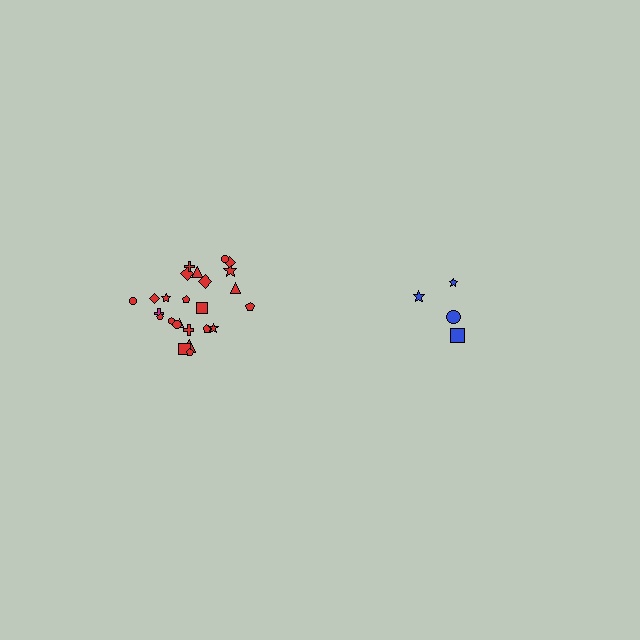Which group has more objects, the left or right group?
The left group.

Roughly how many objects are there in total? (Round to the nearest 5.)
Roughly 30 objects in total.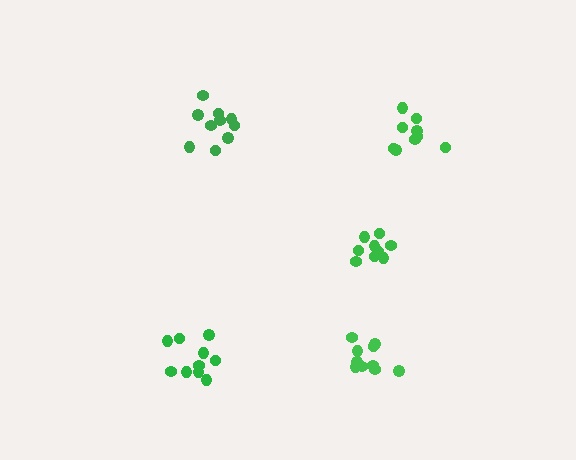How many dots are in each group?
Group 1: 10 dots, Group 2: 10 dots, Group 3: 9 dots, Group 4: 10 dots, Group 5: 9 dots (48 total).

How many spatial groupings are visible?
There are 5 spatial groupings.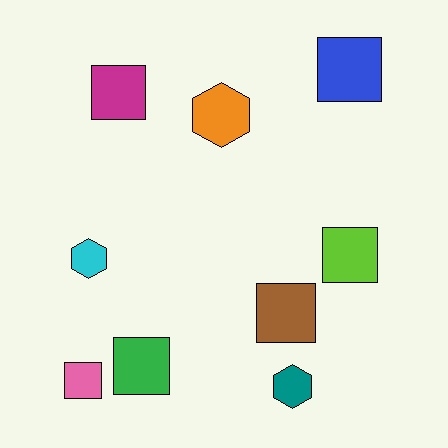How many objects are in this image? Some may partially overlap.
There are 9 objects.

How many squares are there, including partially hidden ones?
There are 6 squares.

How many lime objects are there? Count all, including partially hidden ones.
There is 1 lime object.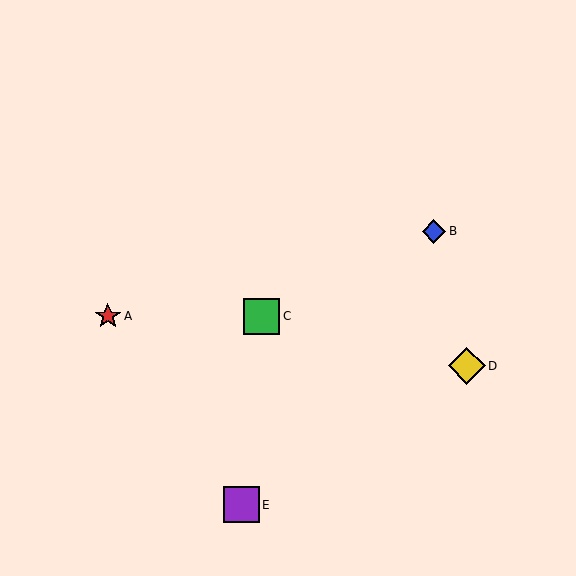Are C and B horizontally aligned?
No, C is at y≈316 and B is at y≈231.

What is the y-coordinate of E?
Object E is at y≈505.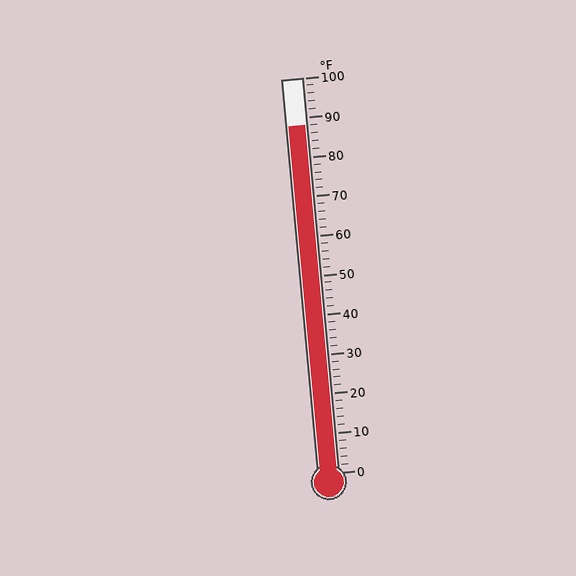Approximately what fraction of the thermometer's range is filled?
The thermometer is filled to approximately 90% of its range.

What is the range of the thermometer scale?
The thermometer scale ranges from 0°F to 100°F.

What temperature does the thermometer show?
The thermometer shows approximately 88°F.